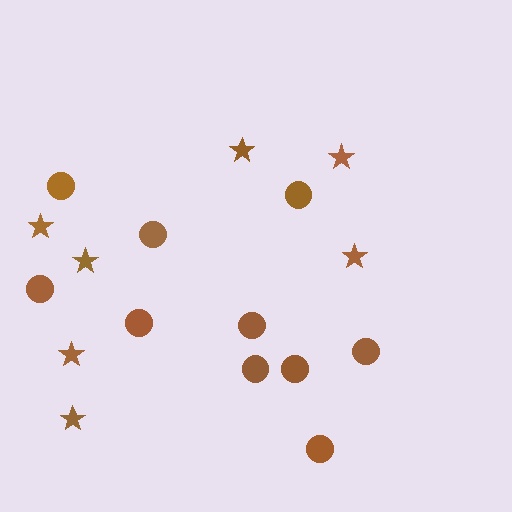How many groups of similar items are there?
There are 2 groups: one group of stars (7) and one group of circles (10).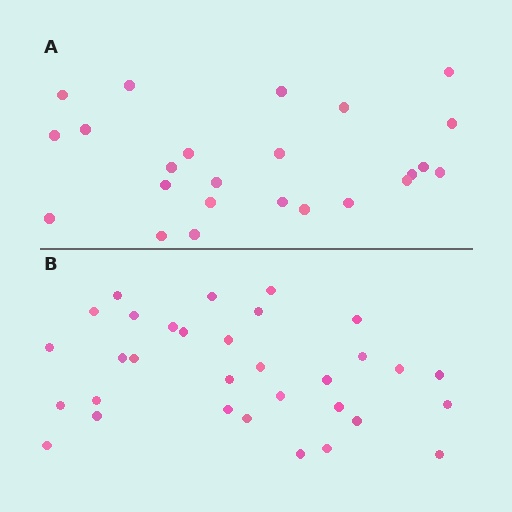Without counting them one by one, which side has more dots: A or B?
Region B (the bottom region) has more dots.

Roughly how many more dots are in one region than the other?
Region B has roughly 8 or so more dots than region A.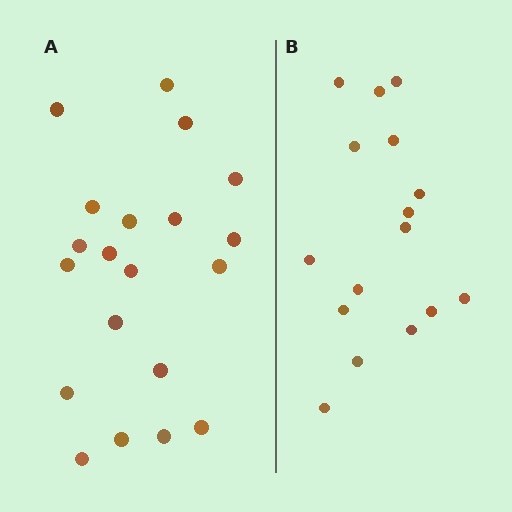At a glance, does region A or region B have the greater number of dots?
Region A (the left region) has more dots.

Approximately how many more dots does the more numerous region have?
Region A has about 4 more dots than region B.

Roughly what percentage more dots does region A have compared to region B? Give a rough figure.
About 25% more.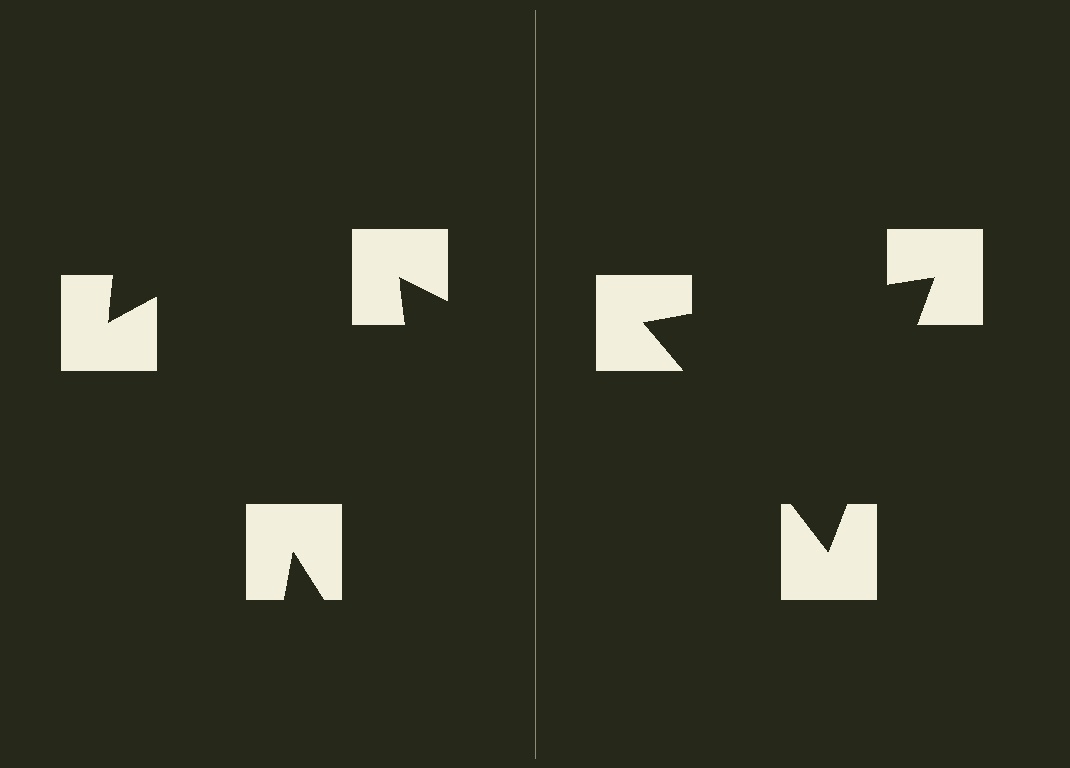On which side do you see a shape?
An illusory triangle appears on the right side. On the left side the wedge cuts are rotated, so no coherent shape forms.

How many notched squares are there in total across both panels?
6 — 3 on each side.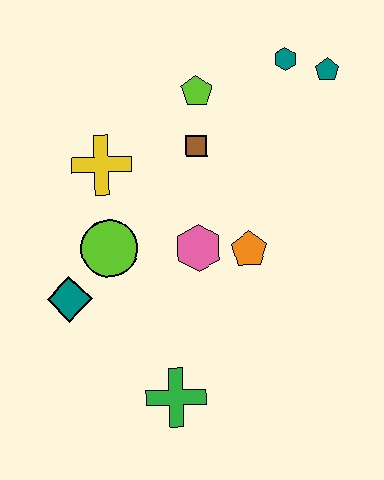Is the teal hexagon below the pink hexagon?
No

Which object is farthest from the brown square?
The green cross is farthest from the brown square.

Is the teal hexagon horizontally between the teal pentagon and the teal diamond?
Yes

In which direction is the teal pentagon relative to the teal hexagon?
The teal pentagon is to the right of the teal hexagon.